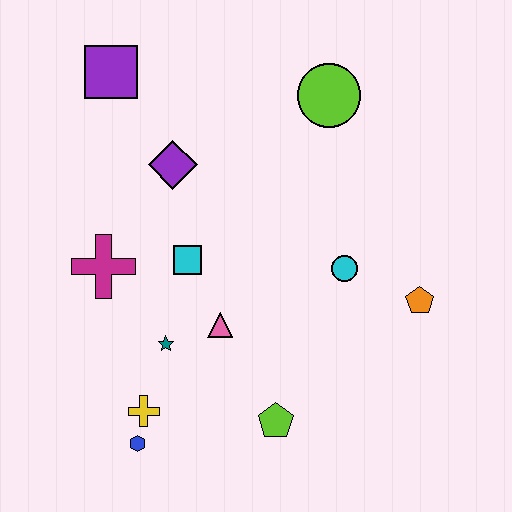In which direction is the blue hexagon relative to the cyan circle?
The blue hexagon is to the left of the cyan circle.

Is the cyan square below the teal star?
No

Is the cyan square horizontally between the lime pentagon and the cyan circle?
No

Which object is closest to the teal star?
The pink triangle is closest to the teal star.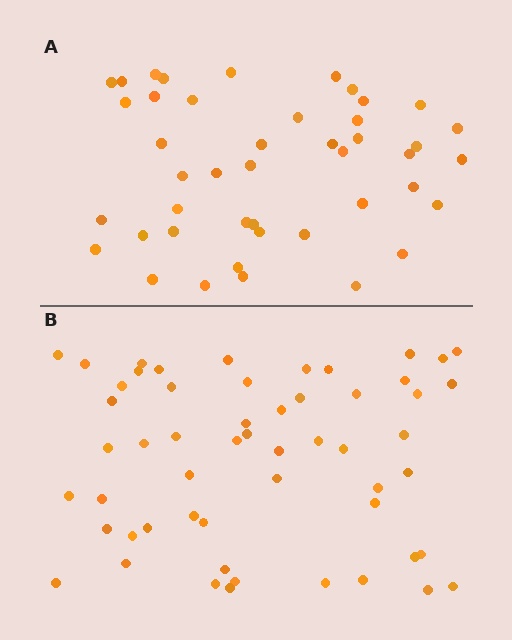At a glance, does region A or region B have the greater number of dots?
Region B (the bottom region) has more dots.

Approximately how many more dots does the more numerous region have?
Region B has roughly 12 or so more dots than region A.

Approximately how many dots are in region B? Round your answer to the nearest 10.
About 60 dots. (The exact count is 55, which rounds to 60.)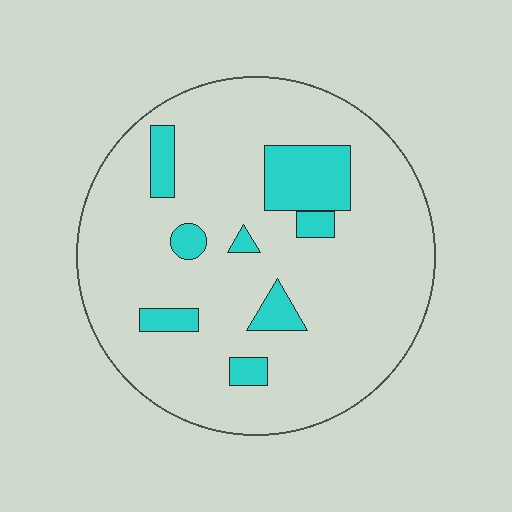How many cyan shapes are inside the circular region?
8.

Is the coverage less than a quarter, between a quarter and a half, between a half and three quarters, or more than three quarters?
Less than a quarter.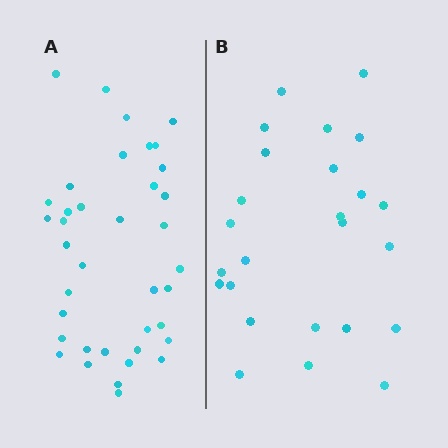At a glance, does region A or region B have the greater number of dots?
Region A (the left region) has more dots.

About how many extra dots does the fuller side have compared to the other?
Region A has approximately 15 more dots than region B.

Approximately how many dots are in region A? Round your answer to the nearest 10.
About 40 dots. (The exact count is 38, which rounds to 40.)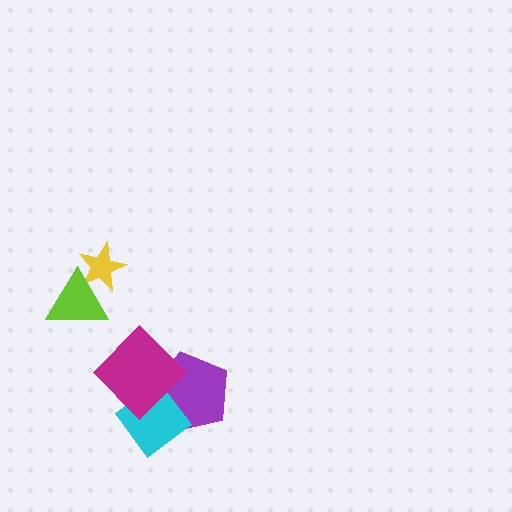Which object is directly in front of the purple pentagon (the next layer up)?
The cyan diamond is directly in front of the purple pentagon.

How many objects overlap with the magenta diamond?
2 objects overlap with the magenta diamond.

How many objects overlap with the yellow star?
1 object overlaps with the yellow star.